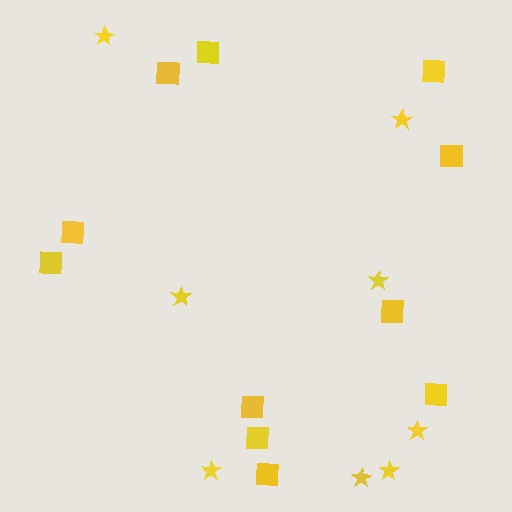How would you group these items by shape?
There are 2 groups: one group of stars (8) and one group of squares (11).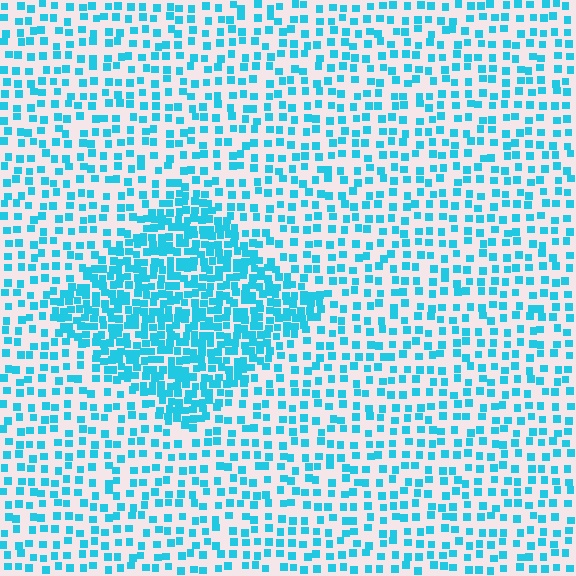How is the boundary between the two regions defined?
The boundary is defined by a change in element density (approximately 2.3x ratio). All elements are the same color, size, and shape.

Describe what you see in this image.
The image contains small cyan elements arranged at two different densities. A diamond-shaped region is visible where the elements are more densely packed than the surrounding area.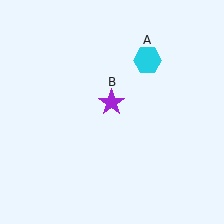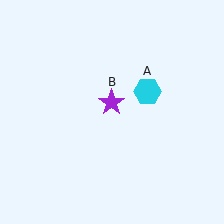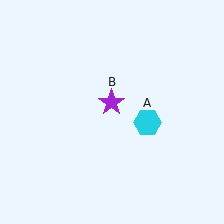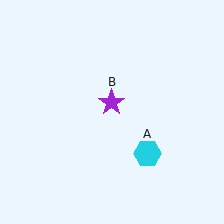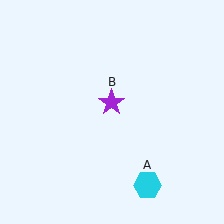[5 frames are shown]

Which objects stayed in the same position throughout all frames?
Purple star (object B) remained stationary.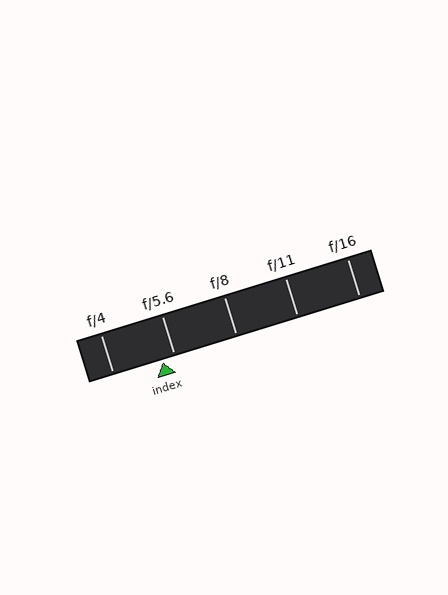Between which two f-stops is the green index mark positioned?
The index mark is between f/4 and f/5.6.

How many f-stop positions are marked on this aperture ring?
There are 5 f-stop positions marked.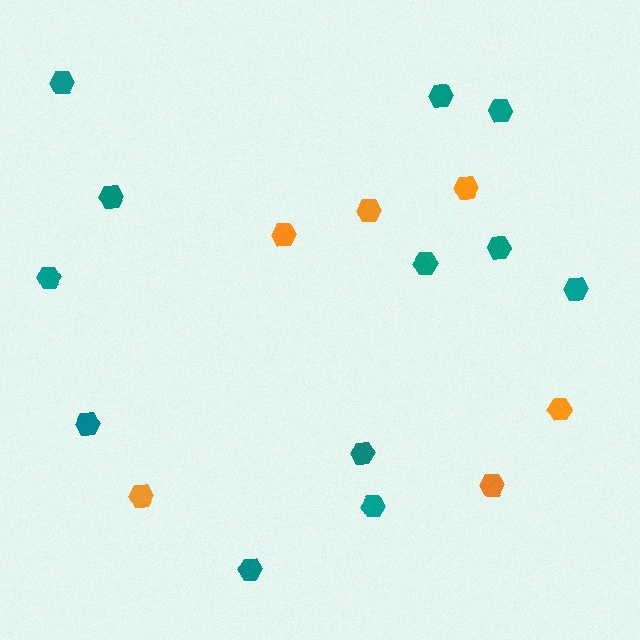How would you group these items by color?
There are 2 groups: one group of orange hexagons (6) and one group of teal hexagons (12).